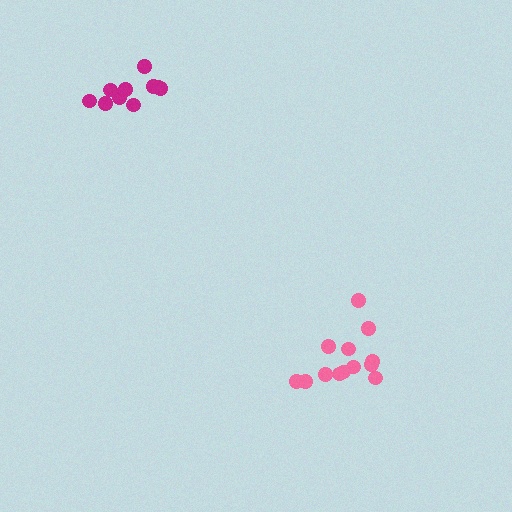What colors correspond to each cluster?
The clusters are colored: pink, magenta.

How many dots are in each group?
Group 1: 13 dots, Group 2: 11 dots (24 total).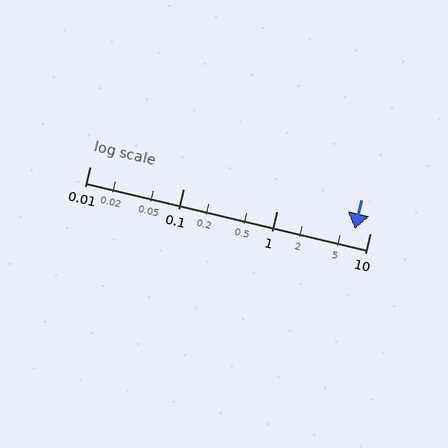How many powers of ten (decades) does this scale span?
The scale spans 3 decades, from 0.01 to 10.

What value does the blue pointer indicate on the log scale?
The pointer indicates approximately 6.9.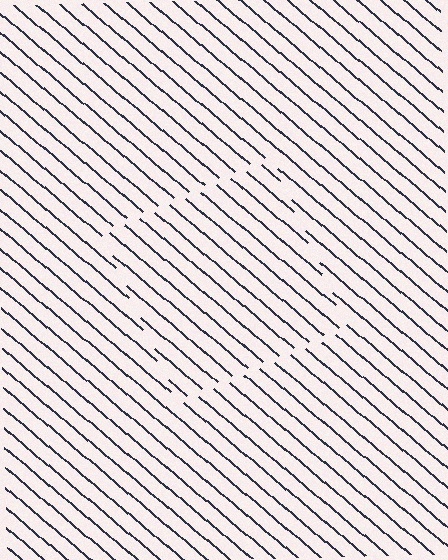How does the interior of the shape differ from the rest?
The interior of the shape contains the same grating, shifted by half a period — the contour is defined by the phase discontinuity where line-ends from the inner and outer gratings abut.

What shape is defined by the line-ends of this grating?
An illusory square. The interior of the shape contains the same grating, shifted by half a period — the contour is defined by the phase discontinuity where line-ends from the inner and outer gratings abut.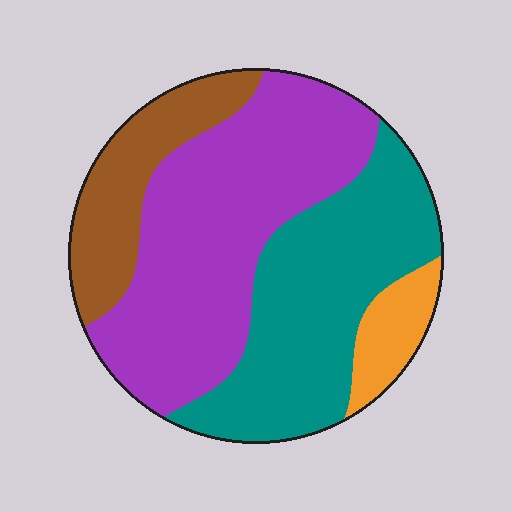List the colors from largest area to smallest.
From largest to smallest: purple, teal, brown, orange.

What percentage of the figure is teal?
Teal takes up between a quarter and a half of the figure.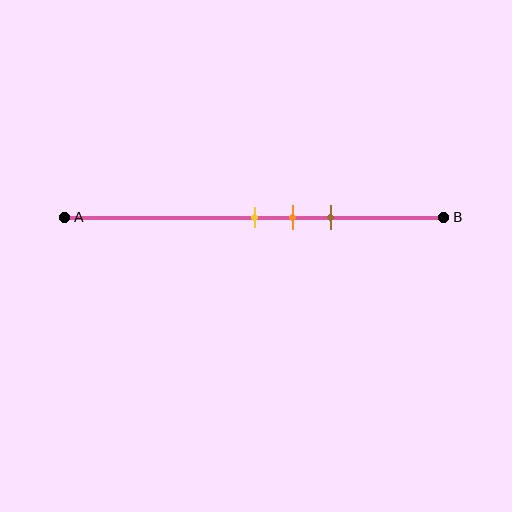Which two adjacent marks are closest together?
The yellow and orange marks are the closest adjacent pair.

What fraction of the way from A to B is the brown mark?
The brown mark is approximately 70% (0.7) of the way from A to B.